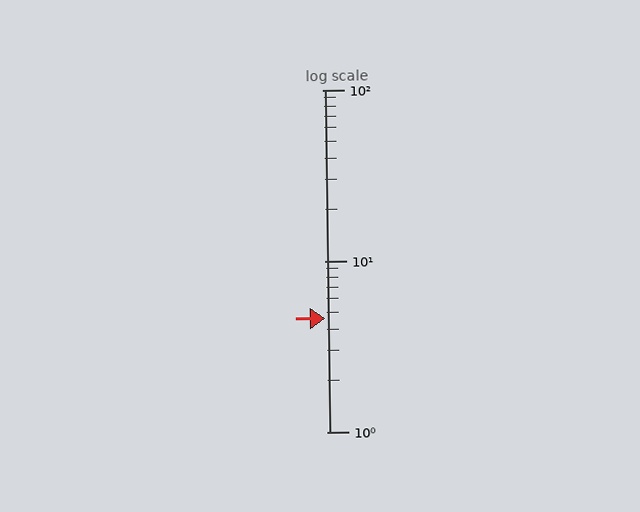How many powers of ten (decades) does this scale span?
The scale spans 2 decades, from 1 to 100.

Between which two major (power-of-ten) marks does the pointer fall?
The pointer is between 1 and 10.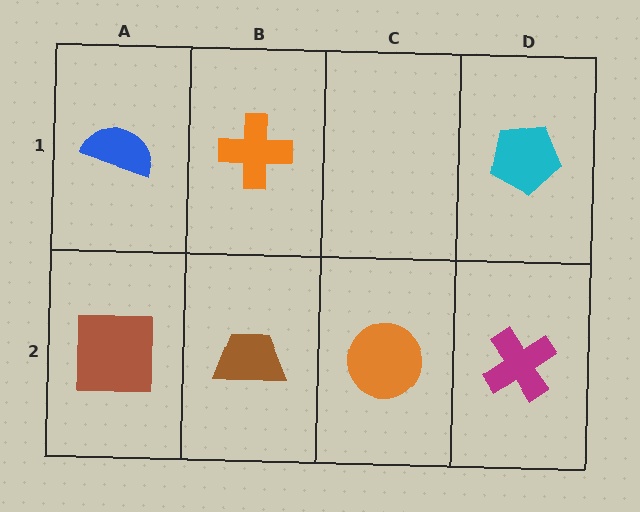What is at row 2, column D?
A magenta cross.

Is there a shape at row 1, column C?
No, that cell is empty.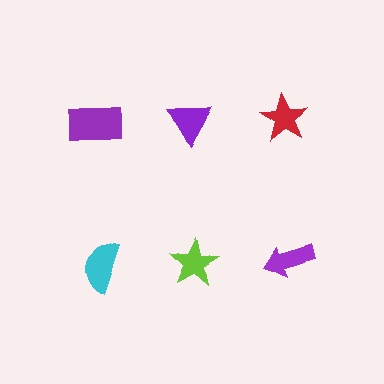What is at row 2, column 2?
A lime star.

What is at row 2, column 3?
A purple arrow.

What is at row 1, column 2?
A purple triangle.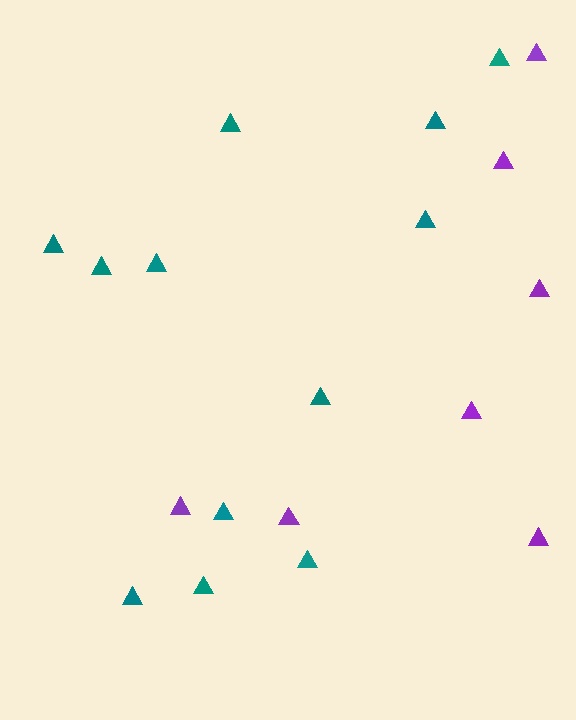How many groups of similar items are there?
There are 2 groups: one group of teal triangles (12) and one group of purple triangles (7).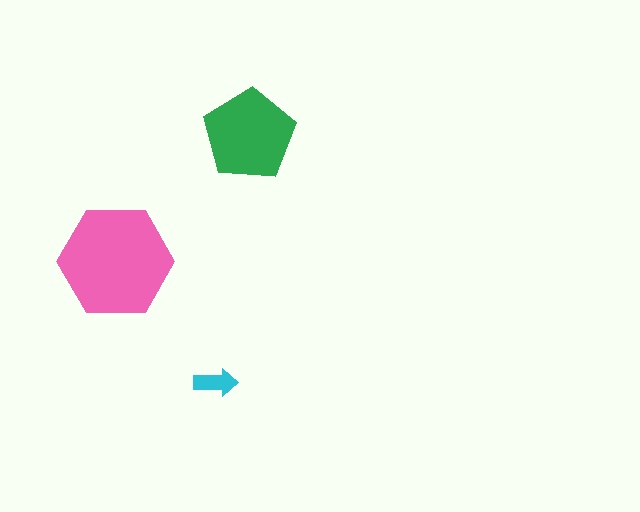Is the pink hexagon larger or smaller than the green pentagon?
Larger.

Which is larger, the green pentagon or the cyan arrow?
The green pentagon.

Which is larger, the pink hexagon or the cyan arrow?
The pink hexagon.